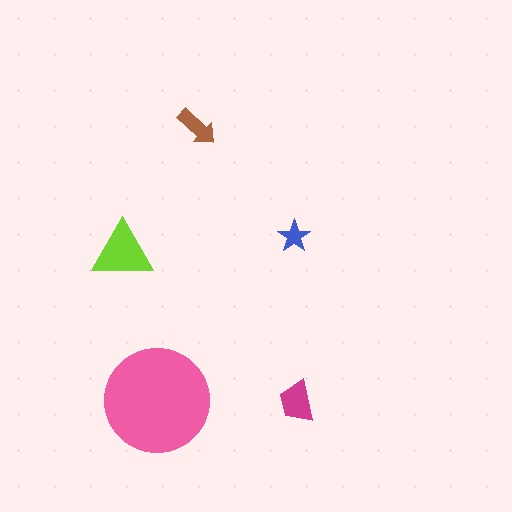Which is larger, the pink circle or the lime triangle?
The pink circle.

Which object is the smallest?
The blue star.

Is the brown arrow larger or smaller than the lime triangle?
Smaller.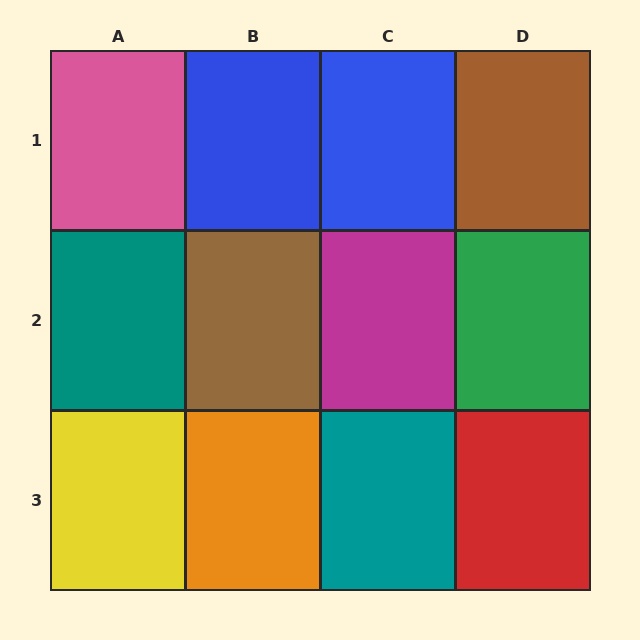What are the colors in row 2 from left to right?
Teal, brown, magenta, green.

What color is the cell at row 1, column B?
Blue.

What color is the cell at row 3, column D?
Red.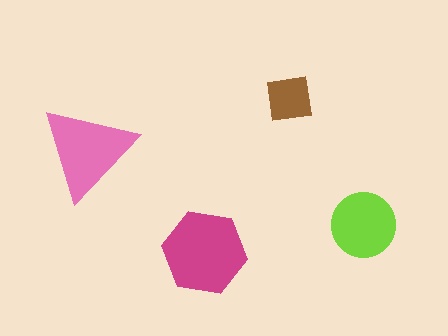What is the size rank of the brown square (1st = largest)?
4th.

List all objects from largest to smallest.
The magenta hexagon, the pink triangle, the lime circle, the brown square.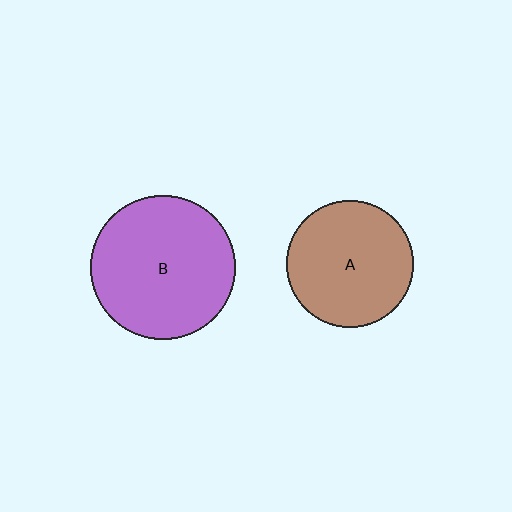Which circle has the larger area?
Circle B (purple).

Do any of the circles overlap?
No, none of the circles overlap.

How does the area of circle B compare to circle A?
Approximately 1.3 times.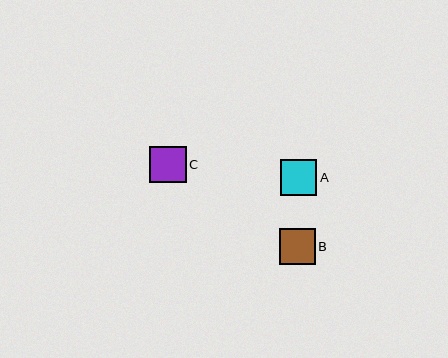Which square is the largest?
Square C is the largest with a size of approximately 37 pixels.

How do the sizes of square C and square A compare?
Square C and square A are approximately the same size.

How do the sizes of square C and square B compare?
Square C and square B are approximately the same size.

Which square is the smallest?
Square B is the smallest with a size of approximately 36 pixels.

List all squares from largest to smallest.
From largest to smallest: C, A, B.